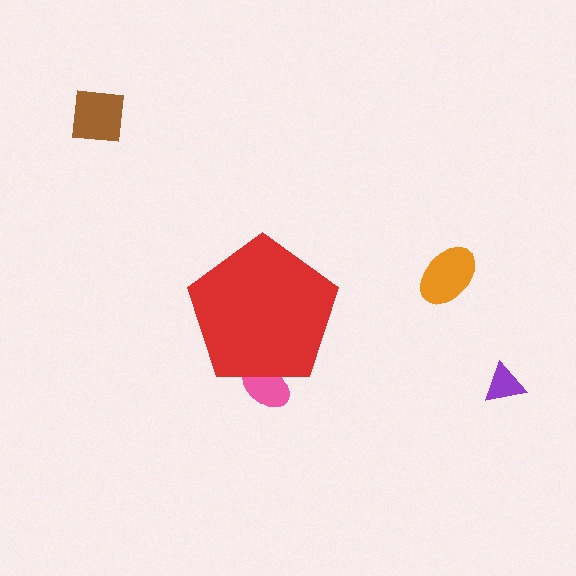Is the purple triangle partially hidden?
No, the purple triangle is fully visible.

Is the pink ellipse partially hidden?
Yes, the pink ellipse is partially hidden behind the red pentagon.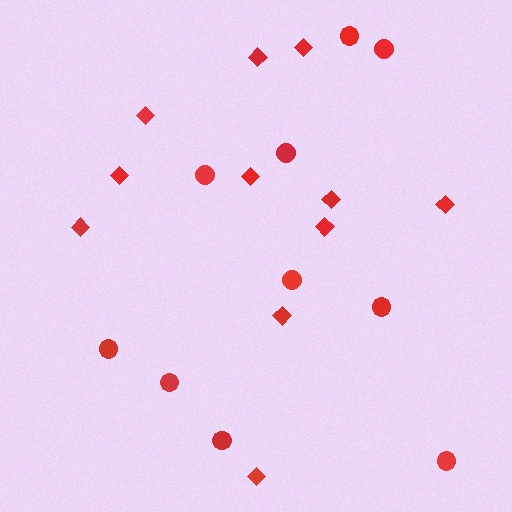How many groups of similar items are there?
There are 2 groups: one group of circles (10) and one group of diamonds (11).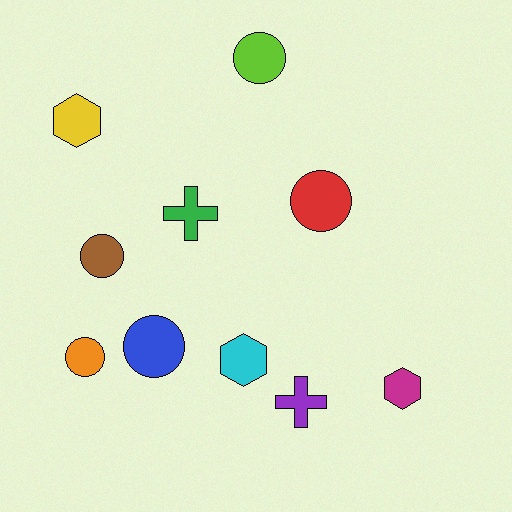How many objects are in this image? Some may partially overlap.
There are 10 objects.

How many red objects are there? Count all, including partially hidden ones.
There is 1 red object.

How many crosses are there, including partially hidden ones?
There are 2 crosses.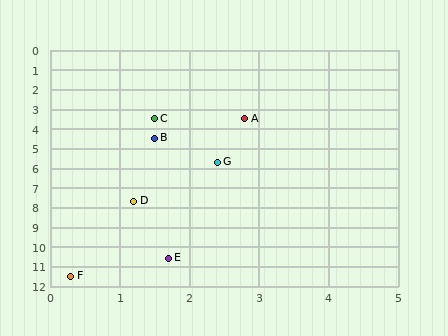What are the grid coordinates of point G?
Point G is at approximately (2.4, 5.7).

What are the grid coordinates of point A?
Point A is at approximately (2.8, 3.5).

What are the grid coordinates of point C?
Point C is at approximately (1.5, 3.5).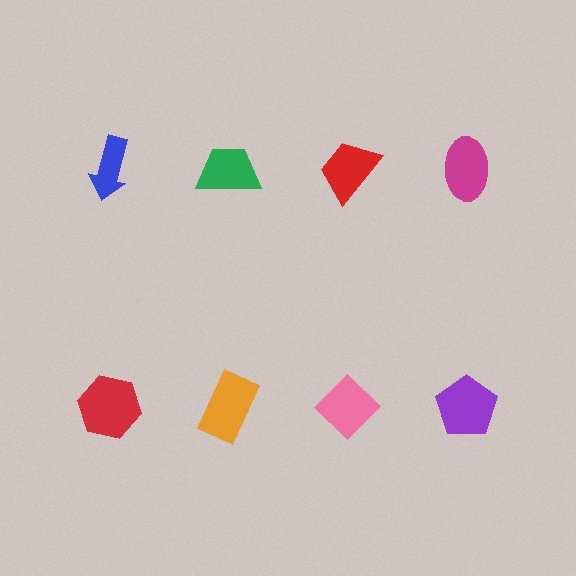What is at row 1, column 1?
A blue arrow.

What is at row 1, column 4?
A magenta ellipse.